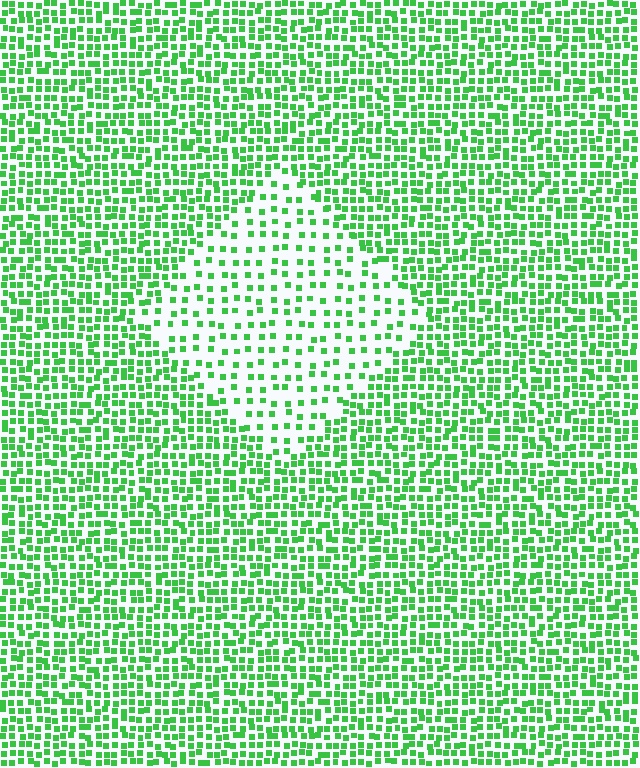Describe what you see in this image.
The image contains small green elements arranged at two different densities. A diamond-shaped region is visible where the elements are less densely packed than the surrounding area.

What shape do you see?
I see a diamond.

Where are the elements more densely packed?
The elements are more densely packed outside the diamond boundary.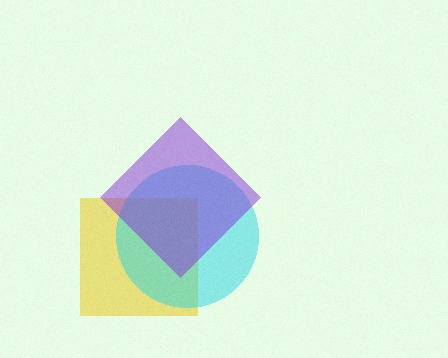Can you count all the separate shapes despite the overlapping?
Yes, there are 3 separate shapes.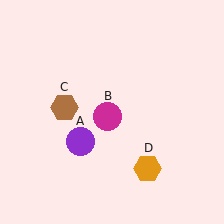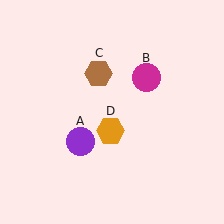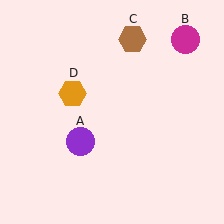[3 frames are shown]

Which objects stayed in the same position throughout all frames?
Purple circle (object A) remained stationary.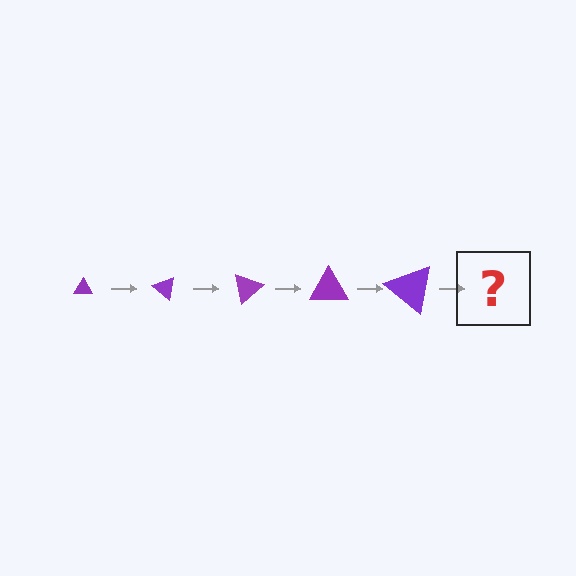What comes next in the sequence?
The next element should be a triangle, larger than the previous one and rotated 200 degrees from the start.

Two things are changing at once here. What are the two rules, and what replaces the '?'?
The two rules are that the triangle grows larger each step and it rotates 40 degrees each step. The '?' should be a triangle, larger than the previous one and rotated 200 degrees from the start.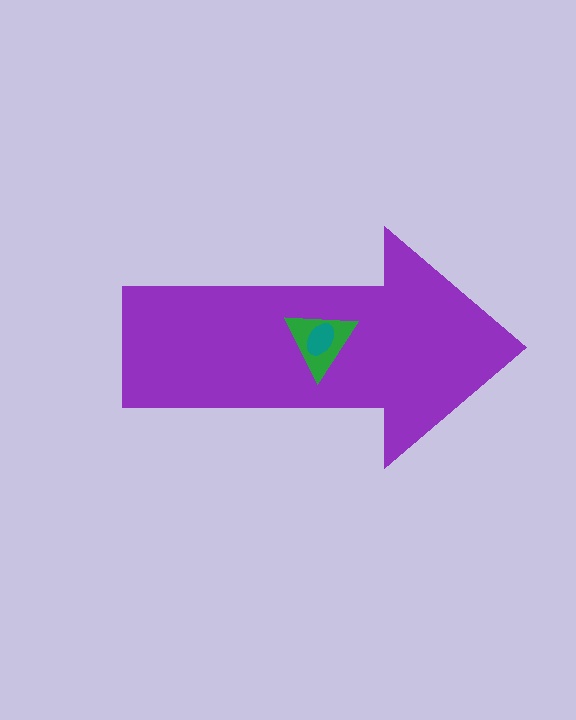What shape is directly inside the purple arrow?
The green triangle.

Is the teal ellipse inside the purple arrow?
Yes.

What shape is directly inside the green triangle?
The teal ellipse.